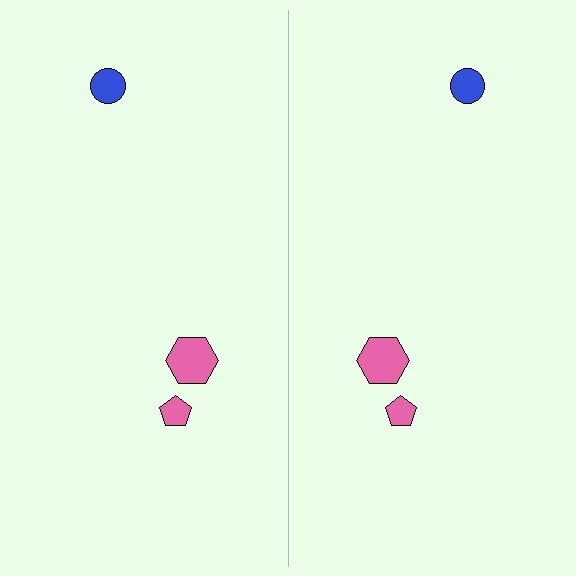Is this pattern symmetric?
Yes, this pattern has bilateral (reflection) symmetry.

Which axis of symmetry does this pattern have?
The pattern has a vertical axis of symmetry running through the center of the image.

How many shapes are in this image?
There are 6 shapes in this image.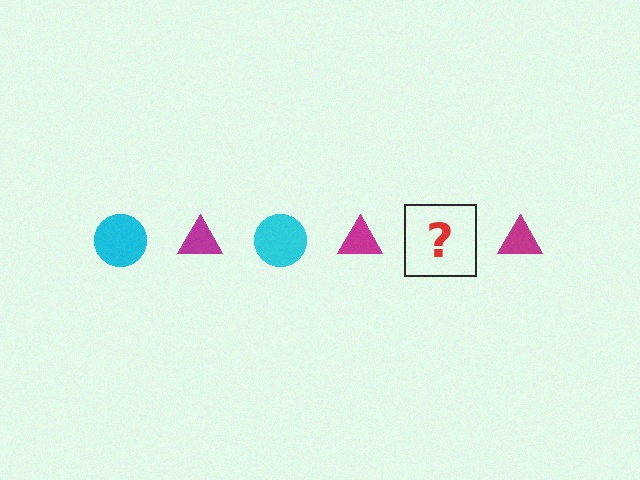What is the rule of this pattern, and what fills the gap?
The rule is that the pattern alternates between cyan circle and magenta triangle. The gap should be filled with a cyan circle.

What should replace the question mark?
The question mark should be replaced with a cyan circle.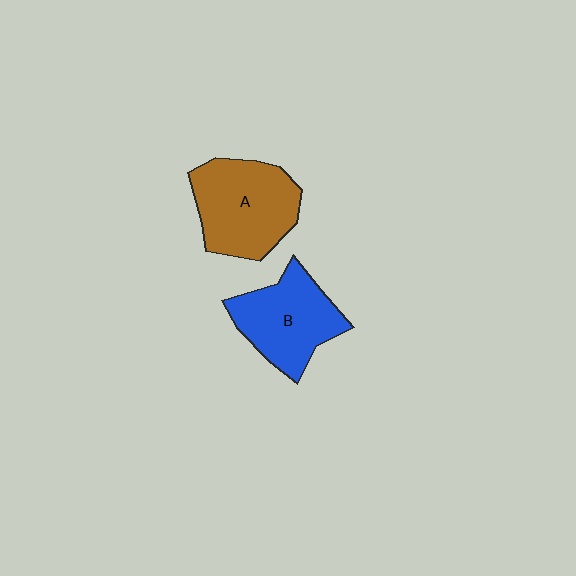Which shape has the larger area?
Shape A (brown).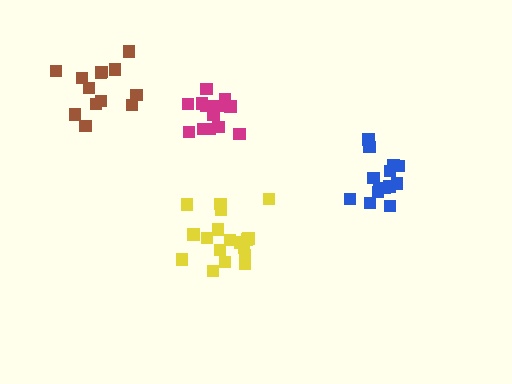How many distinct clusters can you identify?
There are 4 distinct clusters.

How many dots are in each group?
Group 1: 14 dots, Group 2: 18 dots, Group 3: 13 dots, Group 4: 13 dots (58 total).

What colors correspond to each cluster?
The clusters are colored: blue, yellow, brown, magenta.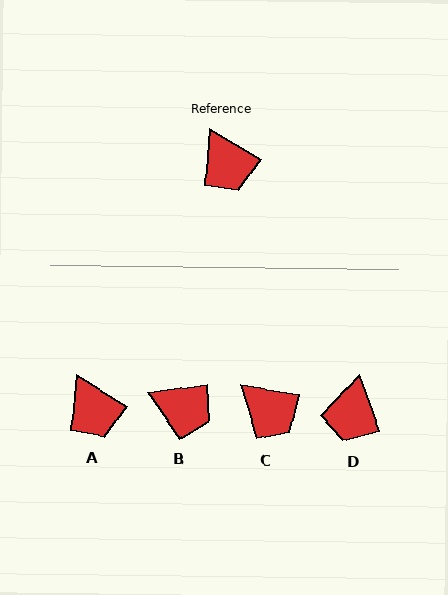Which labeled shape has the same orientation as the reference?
A.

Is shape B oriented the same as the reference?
No, it is off by about 40 degrees.